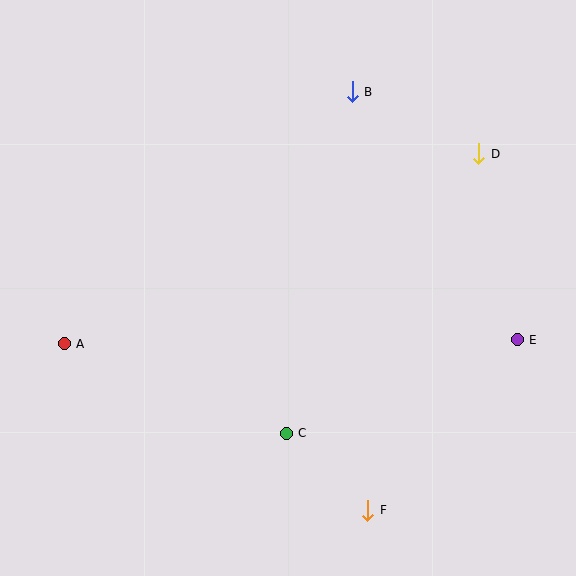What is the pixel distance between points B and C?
The distance between B and C is 348 pixels.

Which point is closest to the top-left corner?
Point A is closest to the top-left corner.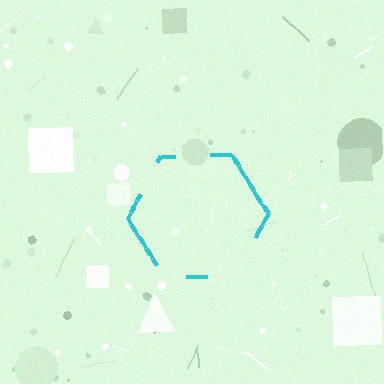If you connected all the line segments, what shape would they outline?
They would outline a hexagon.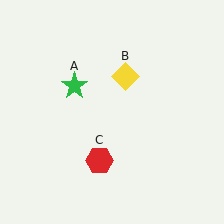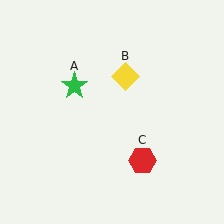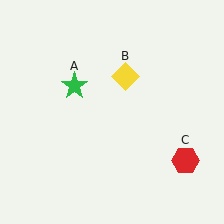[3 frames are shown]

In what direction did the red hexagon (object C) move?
The red hexagon (object C) moved right.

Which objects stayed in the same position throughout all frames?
Green star (object A) and yellow diamond (object B) remained stationary.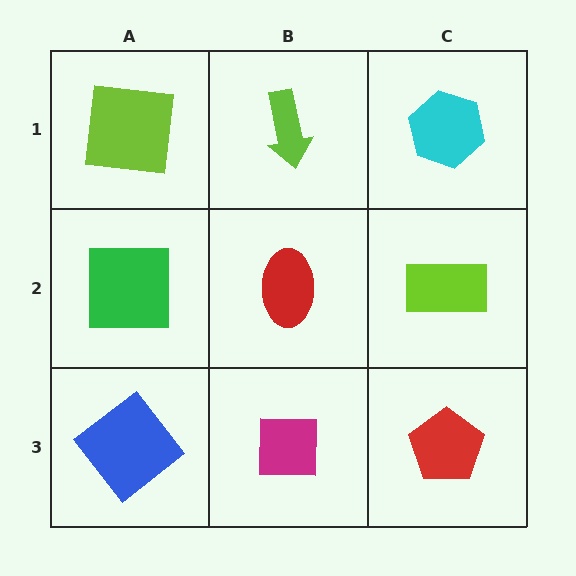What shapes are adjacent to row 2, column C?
A cyan hexagon (row 1, column C), a red pentagon (row 3, column C), a red ellipse (row 2, column B).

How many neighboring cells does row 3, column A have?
2.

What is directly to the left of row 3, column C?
A magenta square.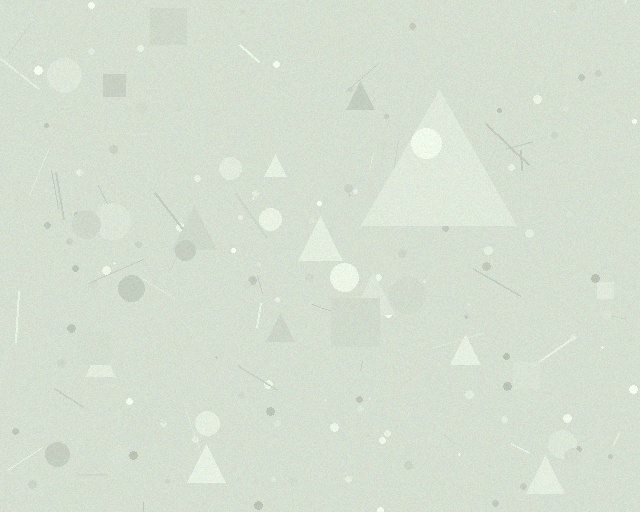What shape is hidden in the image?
A triangle is hidden in the image.